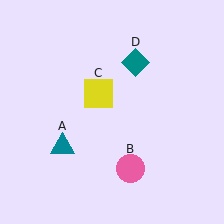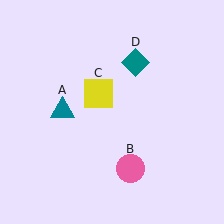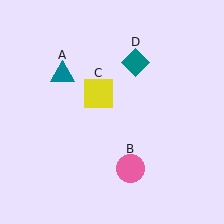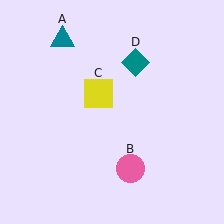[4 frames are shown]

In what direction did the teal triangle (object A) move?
The teal triangle (object A) moved up.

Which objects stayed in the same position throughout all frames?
Pink circle (object B) and yellow square (object C) and teal diamond (object D) remained stationary.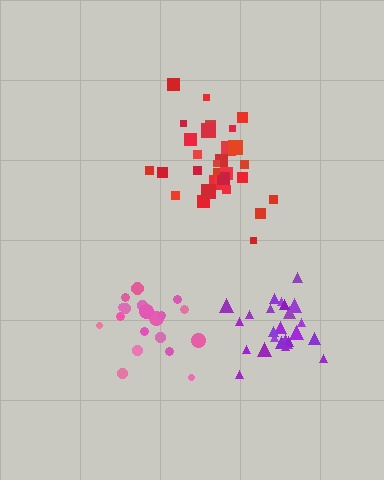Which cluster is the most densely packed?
Purple.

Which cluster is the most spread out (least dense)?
Pink.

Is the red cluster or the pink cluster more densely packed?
Red.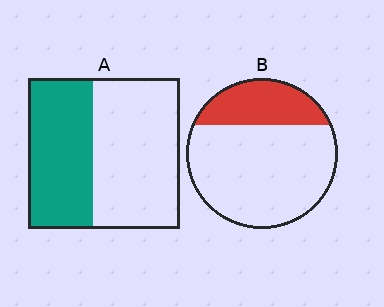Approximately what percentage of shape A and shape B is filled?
A is approximately 45% and B is approximately 25%.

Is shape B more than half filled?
No.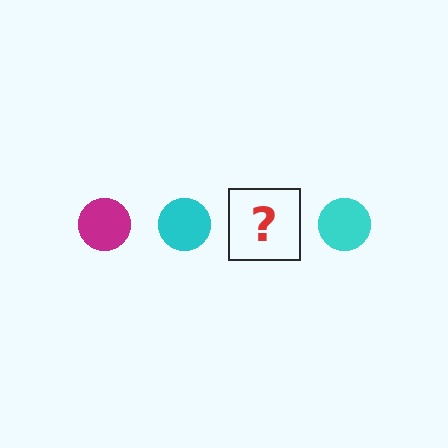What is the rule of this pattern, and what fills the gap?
The rule is that the pattern cycles through magenta, cyan circles. The gap should be filled with a magenta circle.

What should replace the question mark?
The question mark should be replaced with a magenta circle.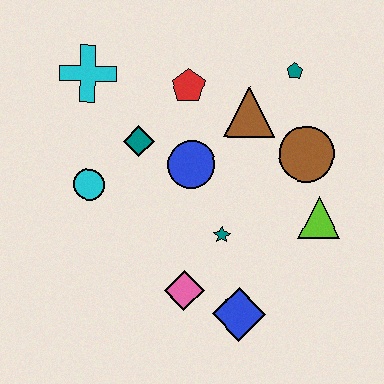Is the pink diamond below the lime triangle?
Yes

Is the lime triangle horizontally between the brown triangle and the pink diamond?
No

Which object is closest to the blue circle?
The teal diamond is closest to the blue circle.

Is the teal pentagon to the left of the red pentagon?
No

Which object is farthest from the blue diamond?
The cyan cross is farthest from the blue diamond.